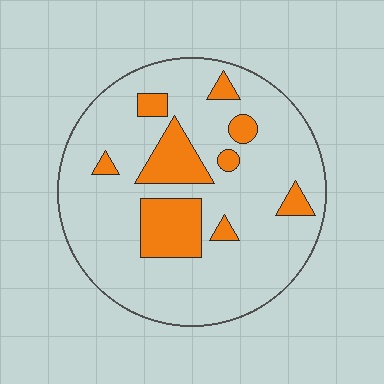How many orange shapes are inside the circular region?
9.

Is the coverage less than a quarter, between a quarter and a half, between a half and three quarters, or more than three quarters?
Less than a quarter.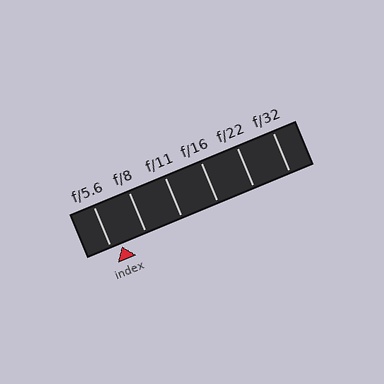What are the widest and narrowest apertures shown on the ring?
The widest aperture shown is f/5.6 and the narrowest is f/32.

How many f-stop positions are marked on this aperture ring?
There are 6 f-stop positions marked.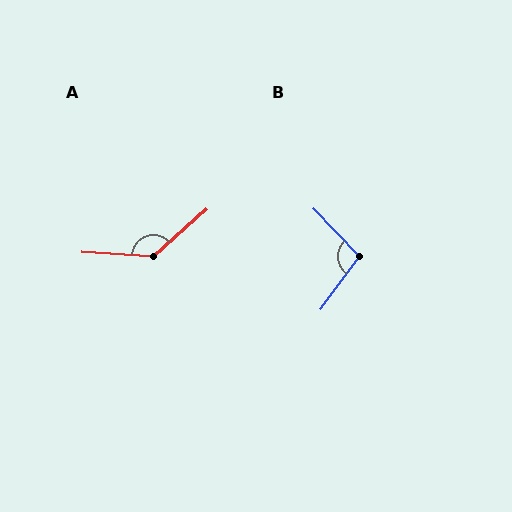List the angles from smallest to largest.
B (100°), A (135°).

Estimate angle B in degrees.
Approximately 100 degrees.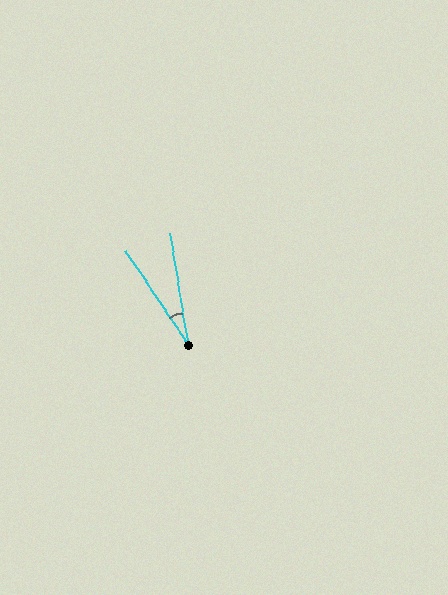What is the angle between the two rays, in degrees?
Approximately 24 degrees.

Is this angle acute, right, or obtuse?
It is acute.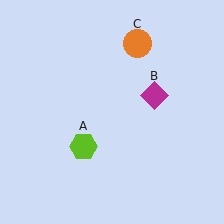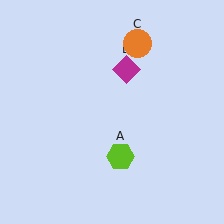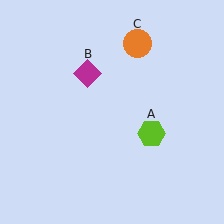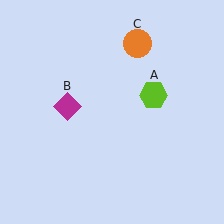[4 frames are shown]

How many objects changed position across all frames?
2 objects changed position: lime hexagon (object A), magenta diamond (object B).